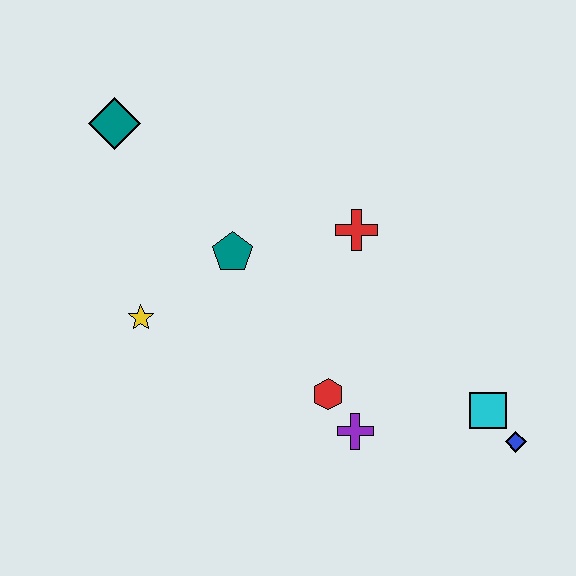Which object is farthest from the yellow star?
The blue diamond is farthest from the yellow star.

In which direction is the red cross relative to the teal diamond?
The red cross is to the right of the teal diamond.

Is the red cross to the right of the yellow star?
Yes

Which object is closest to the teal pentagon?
The yellow star is closest to the teal pentagon.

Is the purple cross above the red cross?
No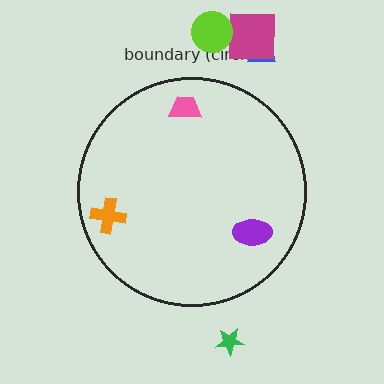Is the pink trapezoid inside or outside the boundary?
Inside.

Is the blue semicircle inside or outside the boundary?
Outside.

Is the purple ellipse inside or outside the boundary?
Inside.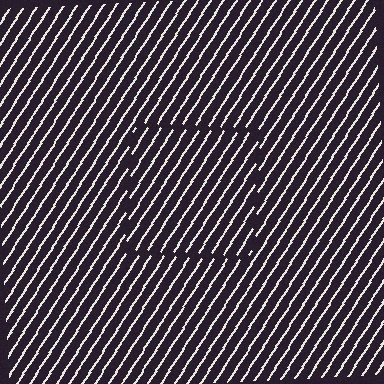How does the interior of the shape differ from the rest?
The interior of the shape contains the same grating, shifted by half a period — the contour is defined by the phase discontinuity where line-ends from the inner and outer gratings abut.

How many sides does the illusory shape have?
4 sides — the line-ends trace a square.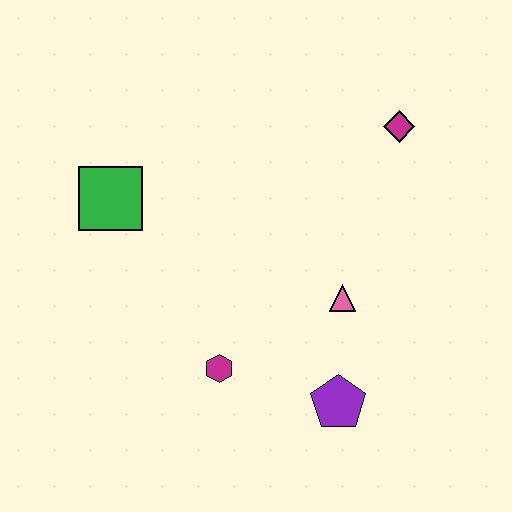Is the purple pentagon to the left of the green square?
No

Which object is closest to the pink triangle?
The purple pentagon is closest to the pink triangle.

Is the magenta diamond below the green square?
No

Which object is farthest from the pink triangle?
The green square is farthest from the pink triangle.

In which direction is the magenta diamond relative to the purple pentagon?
The magenta diamond is above the purple pentagon.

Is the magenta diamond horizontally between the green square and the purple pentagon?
No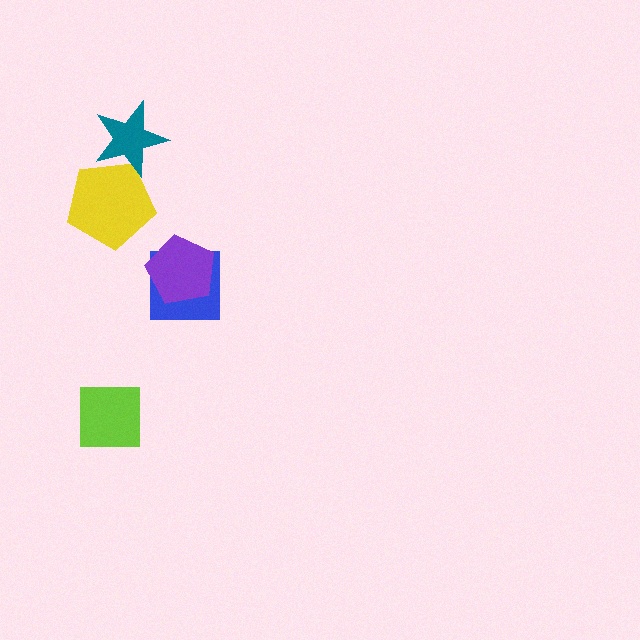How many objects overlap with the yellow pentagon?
1 object overlaps with the yellow pentagon.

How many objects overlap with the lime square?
0 objects overlap with the lime square.